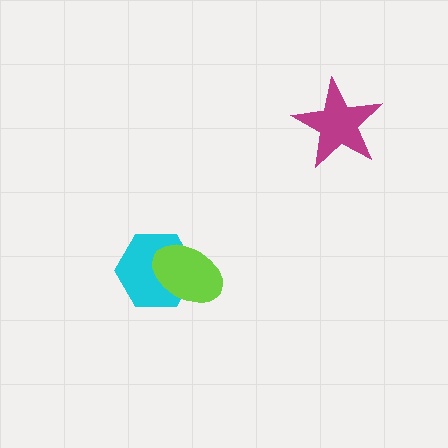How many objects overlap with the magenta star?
0 objects overlap with the magenta star.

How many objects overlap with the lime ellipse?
1 object overlaps with the lime ellipse.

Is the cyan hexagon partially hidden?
Yes, it is partially covered by another shape.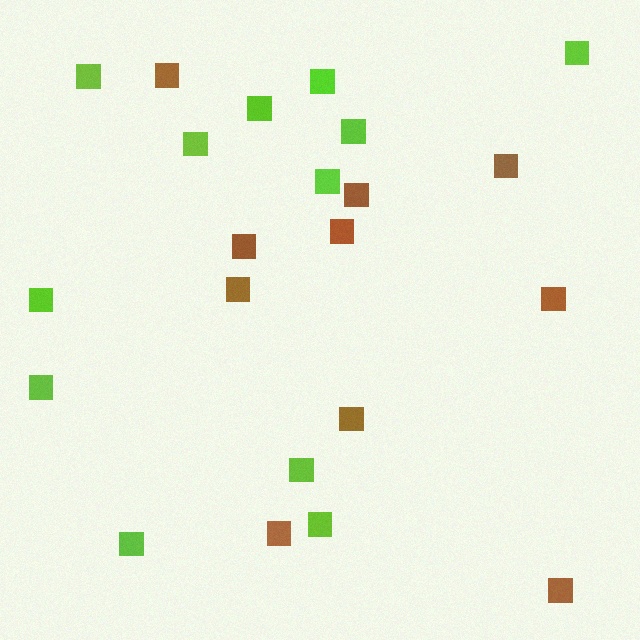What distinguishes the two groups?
There are 2 groups: one group of lime squares (12) and one group of brown squares (10).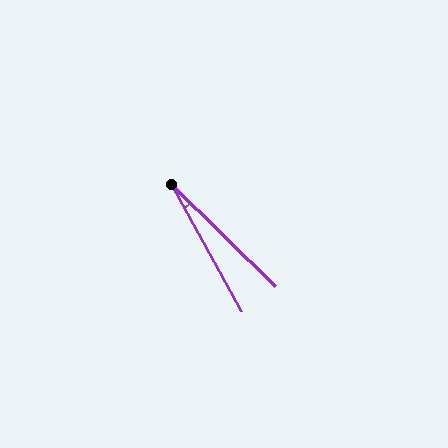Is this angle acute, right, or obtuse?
It is acute.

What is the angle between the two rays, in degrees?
Approximately 17 degrees.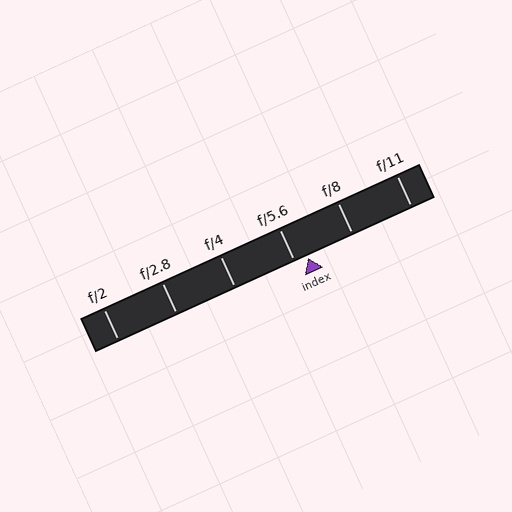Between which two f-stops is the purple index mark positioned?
The index mark is between f/5.6 and f/8.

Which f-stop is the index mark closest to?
The index mark is closest to f/5.6.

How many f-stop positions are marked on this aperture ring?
There are 6 f-stop positions marked.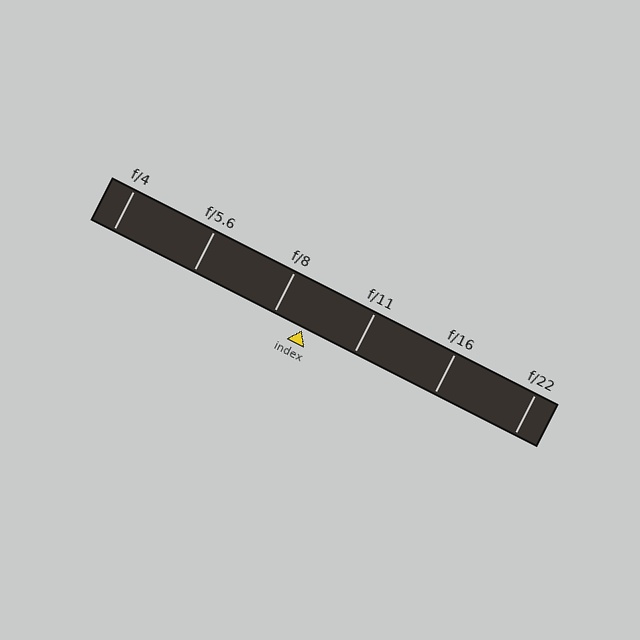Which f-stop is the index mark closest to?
The index mark is closest to f/8.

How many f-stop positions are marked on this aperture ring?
There are 6 f-stop positions marked.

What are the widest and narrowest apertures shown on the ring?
The widest aperture shown is f/4 and the narrowest is f/22.